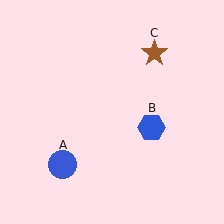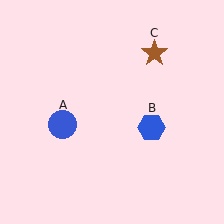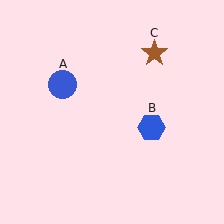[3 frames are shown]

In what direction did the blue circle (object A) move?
The blue circle (object A) moved up.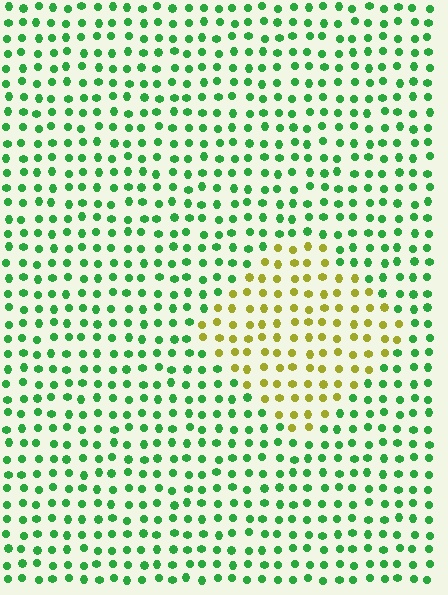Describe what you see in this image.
The image is filled with small green elements in a uniform arrangement. A diamond-shaped region is visible where the elements are tinted to a slightly different hue, forming a subtle color boundary.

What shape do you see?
I see a diamond.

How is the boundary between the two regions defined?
The boundary is defined purely by a slight shift in hue (about 65 degrees). Spacing, size, and orientation are identical on both sides.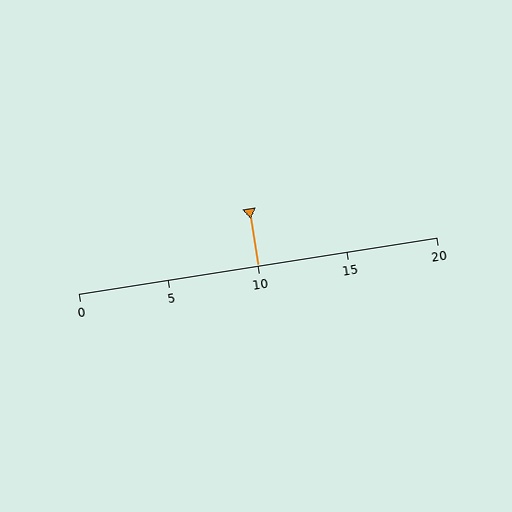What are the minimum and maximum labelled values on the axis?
The axis runs from 0 to 20.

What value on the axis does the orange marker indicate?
The marker indicates approximately 10.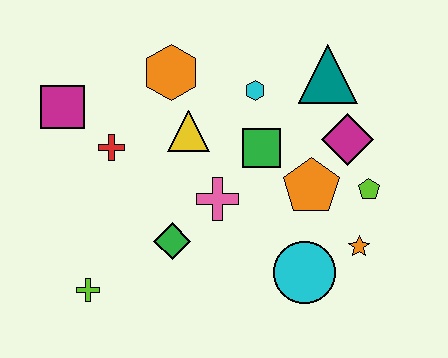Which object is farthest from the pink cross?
The magenta square is farthest from the pink cross.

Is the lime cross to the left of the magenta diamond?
Yes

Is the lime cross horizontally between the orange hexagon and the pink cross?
No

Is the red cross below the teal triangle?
Yes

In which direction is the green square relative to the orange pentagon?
The green square is to the left of the orange pentagon.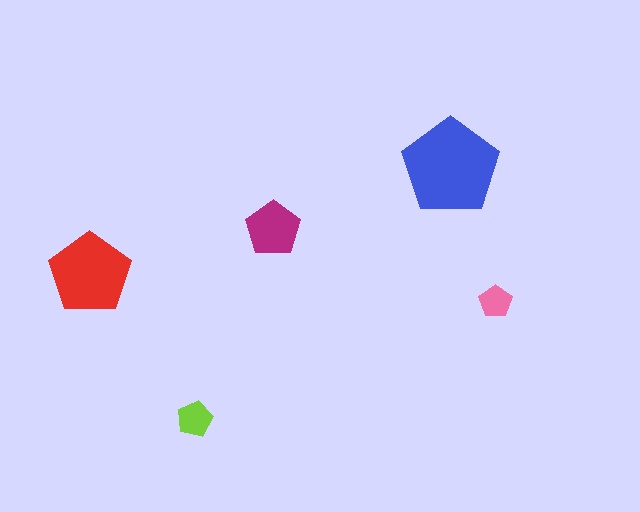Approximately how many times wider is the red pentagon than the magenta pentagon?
About 1.5 times wider.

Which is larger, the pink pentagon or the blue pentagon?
The blue one.